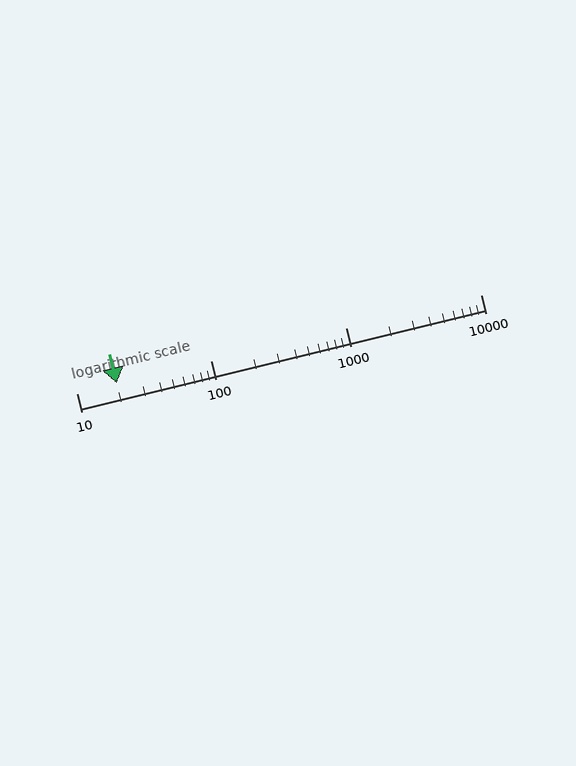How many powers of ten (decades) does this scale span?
The scale spans 3 decades, from 10 to 10000.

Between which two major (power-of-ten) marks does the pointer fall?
The pointer is between 10 and 100.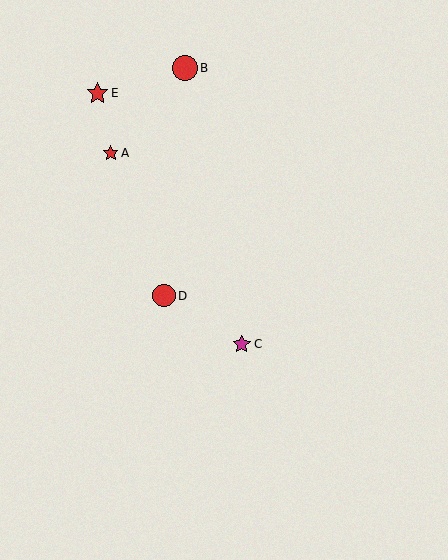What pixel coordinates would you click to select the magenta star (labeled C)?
Click at (242, 344) to select the magenta star C.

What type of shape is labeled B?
Shape B is a red circle.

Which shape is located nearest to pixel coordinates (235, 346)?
The magenta star (labeled C) at (242, 344) is nearest to that location.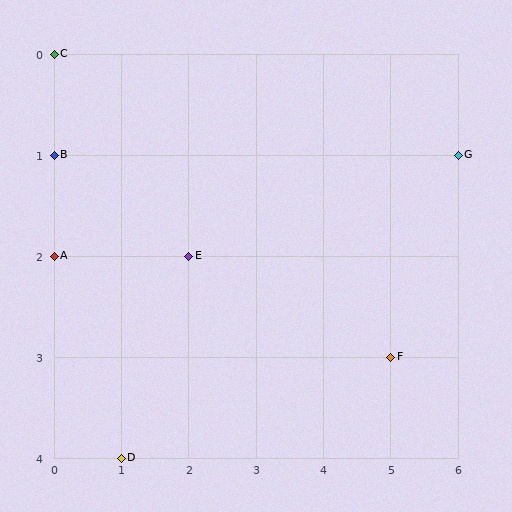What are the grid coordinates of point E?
Point E is at grid coordinates (2, 2).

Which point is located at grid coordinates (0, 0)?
Point C is at (0, 0).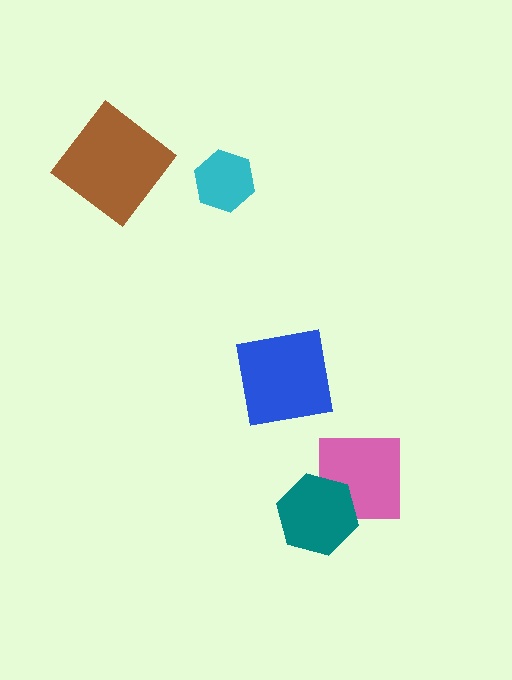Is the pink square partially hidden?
Yes, it is partially covered by another shape.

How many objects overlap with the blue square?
0 objects overlap with the blue square.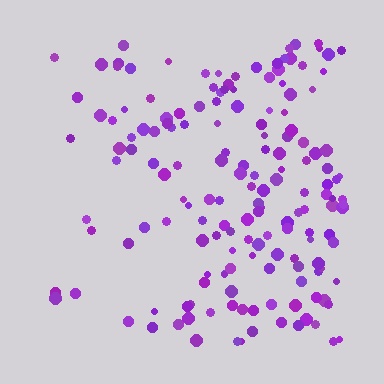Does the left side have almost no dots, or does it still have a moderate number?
Still a moderate number, just noticeably fewer than the right.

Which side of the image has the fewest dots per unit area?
The left.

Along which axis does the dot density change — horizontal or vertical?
Horizontal.